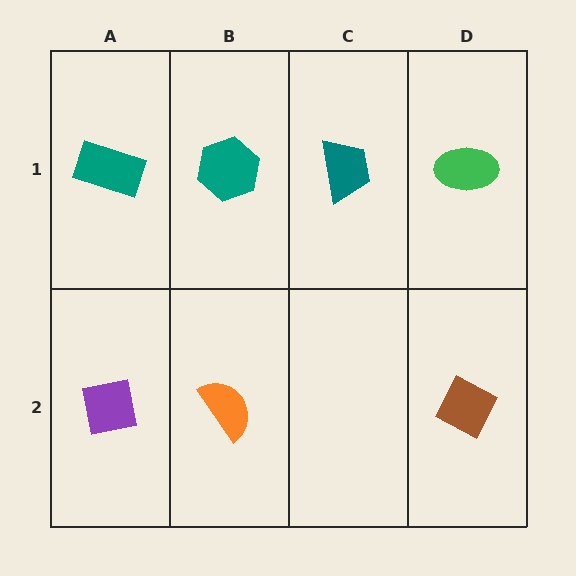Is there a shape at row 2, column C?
No, that cell is empty.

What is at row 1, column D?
A green ellipse.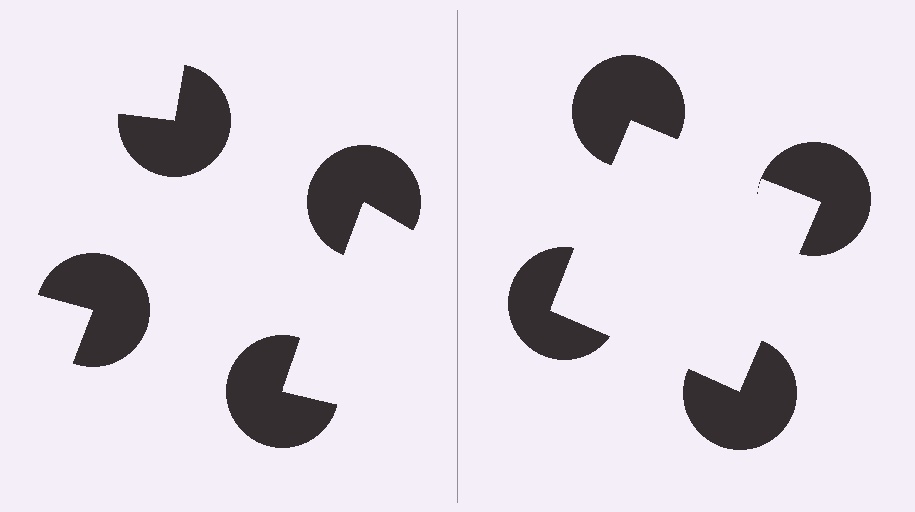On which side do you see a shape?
An illusory square appears on the right side. On the left side the wedge cuts are rotated, so no coherent shape forms.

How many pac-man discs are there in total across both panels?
8 — 4 on each side.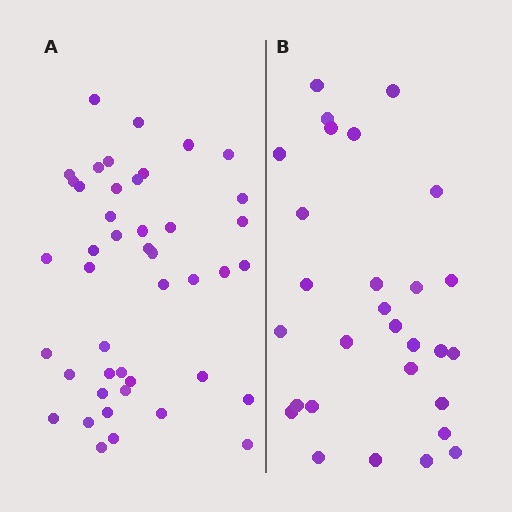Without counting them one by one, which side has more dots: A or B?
Region A (the left region) has more dots.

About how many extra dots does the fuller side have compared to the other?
Region A has approximately 15 more dots than region B.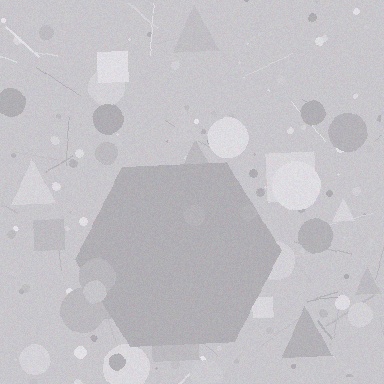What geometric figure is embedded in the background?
A hexagon is embedded in the background.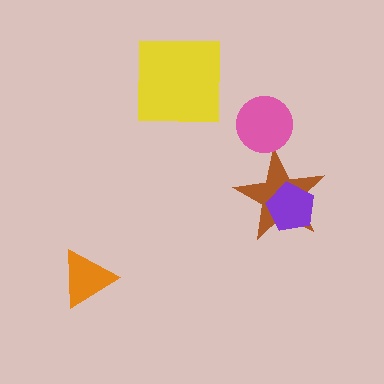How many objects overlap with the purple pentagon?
1 object overlaps with the purple pentagon.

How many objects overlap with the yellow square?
0 objects overlap with the yellow square.